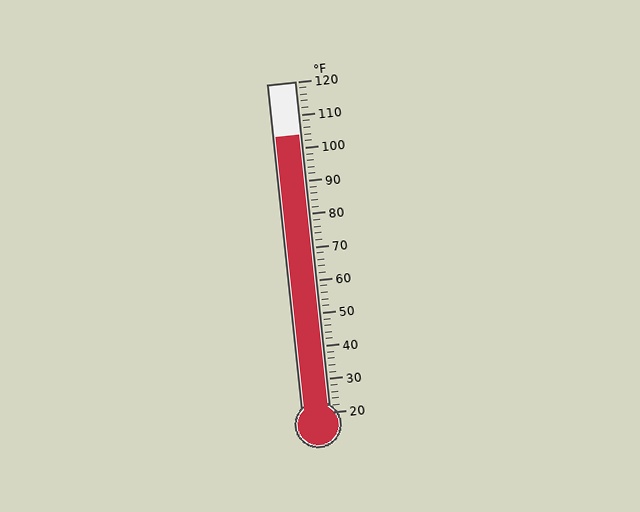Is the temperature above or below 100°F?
The temperature is above 100°F.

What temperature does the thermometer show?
The thermometer shows approximately 104°F.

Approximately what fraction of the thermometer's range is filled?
The thermometer is filled to approximately 85% of its range.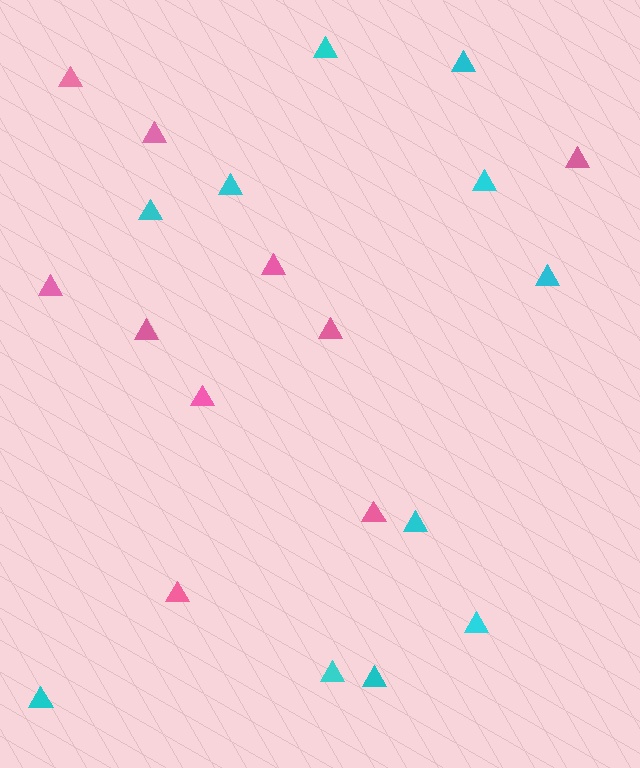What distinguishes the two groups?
There are 2 groups: one group of cyan triangles (11) and one group of pink triangles (10).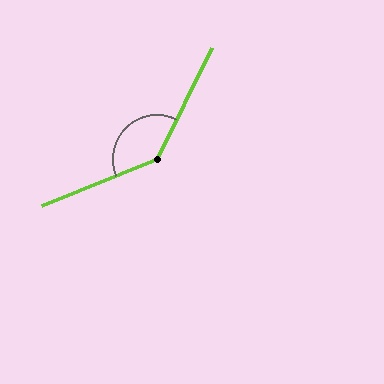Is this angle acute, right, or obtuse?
It is obtuse.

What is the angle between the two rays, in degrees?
Approximately 138 degrees.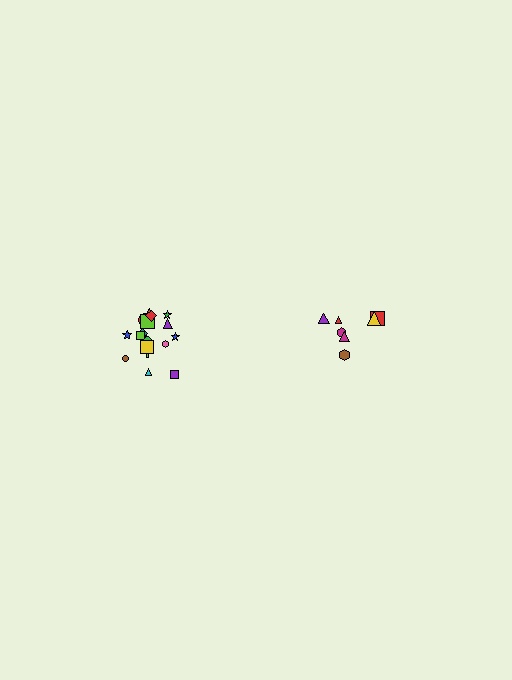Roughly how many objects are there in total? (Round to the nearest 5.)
Roughly 25 objects in total.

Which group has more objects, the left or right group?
The left group.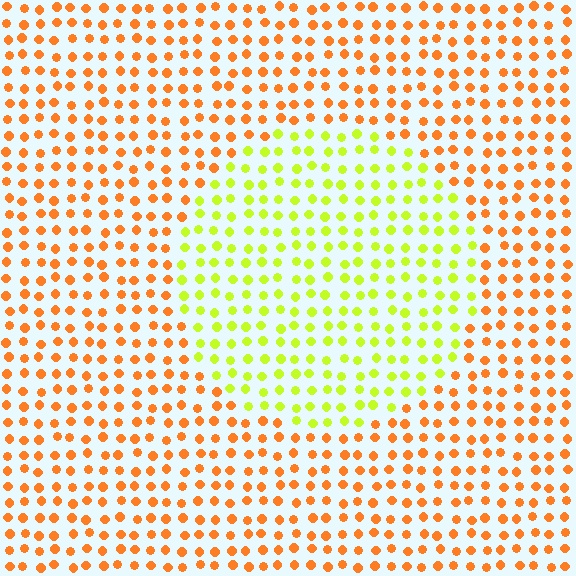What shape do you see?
I see a circle.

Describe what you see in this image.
The image is filled with small orange elements in a uniform arrangement. A circle-shaped region is visible where the elements are tinted to a slightly different hue, forming a subtle color boundary.